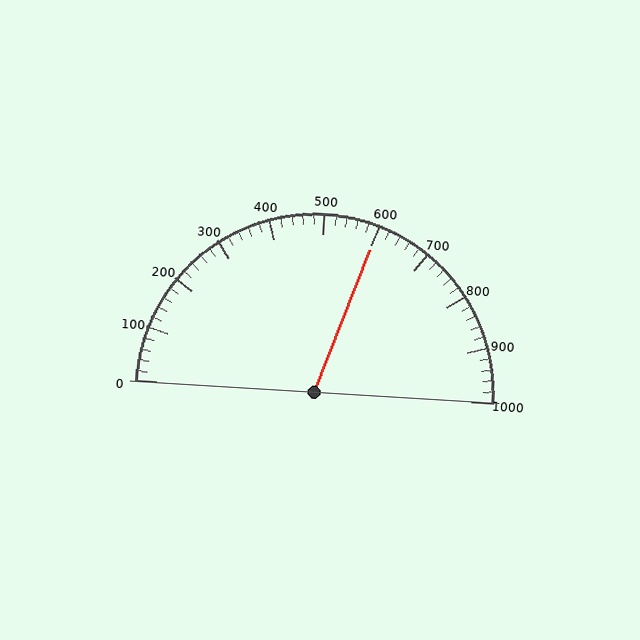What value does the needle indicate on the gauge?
The needle indicates approximately 600.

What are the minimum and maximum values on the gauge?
The gauge ranges from 0 to 1000.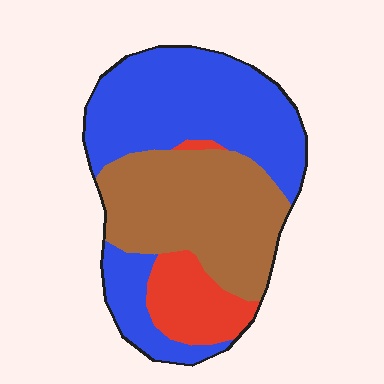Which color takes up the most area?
Blue, at roughly 50%.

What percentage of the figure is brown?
Brown takes up about three eighths (3/8) of the figure.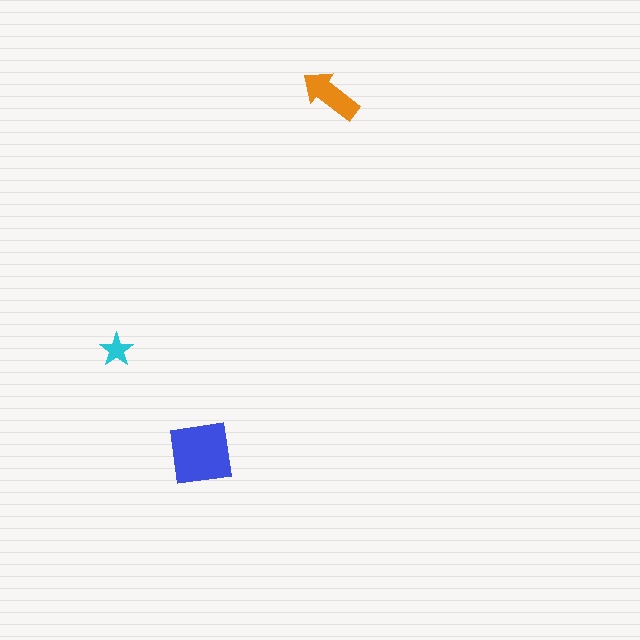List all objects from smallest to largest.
The cyan star, the orange arrow, the blue square.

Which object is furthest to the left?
The cyan star is leftmost.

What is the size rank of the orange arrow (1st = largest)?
2nd.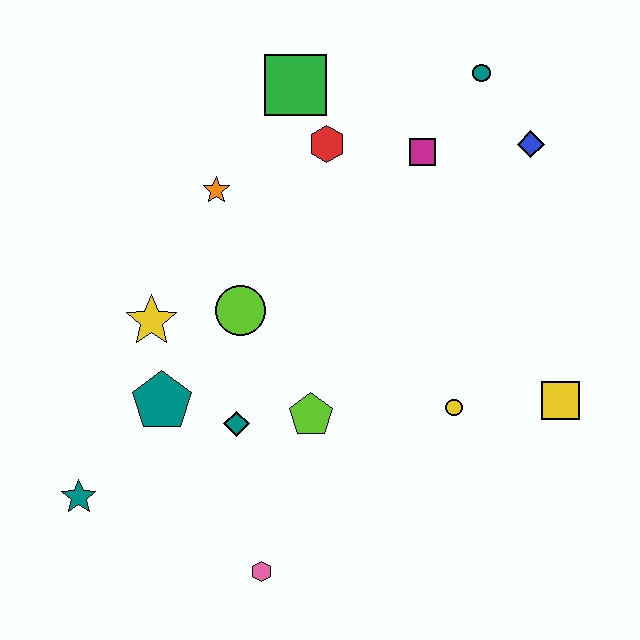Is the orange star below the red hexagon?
Yes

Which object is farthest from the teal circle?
The teal star is farthest from the teal circle.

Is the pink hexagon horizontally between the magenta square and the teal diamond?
Yes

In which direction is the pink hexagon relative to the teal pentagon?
The pink hexagon is below the teal pentagon.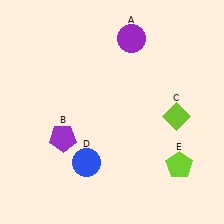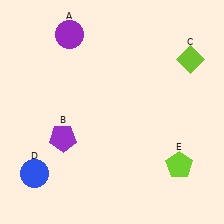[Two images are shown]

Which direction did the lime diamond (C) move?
The lime diamond (C) moved up.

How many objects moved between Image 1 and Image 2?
3 objects moved between the two images.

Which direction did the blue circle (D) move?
The blue circle (D) moved left.